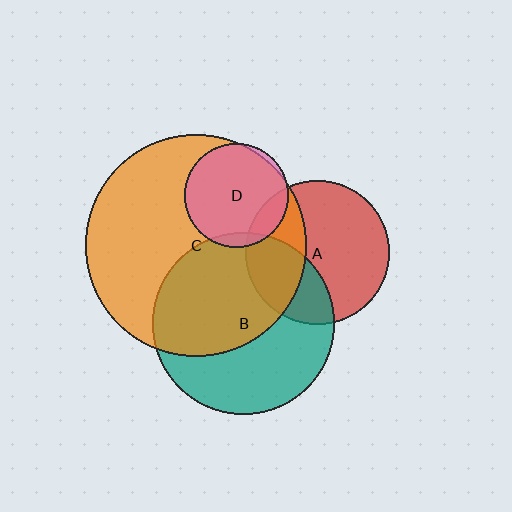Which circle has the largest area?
Circle C (orange).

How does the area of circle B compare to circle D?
Approximately 3.0 times.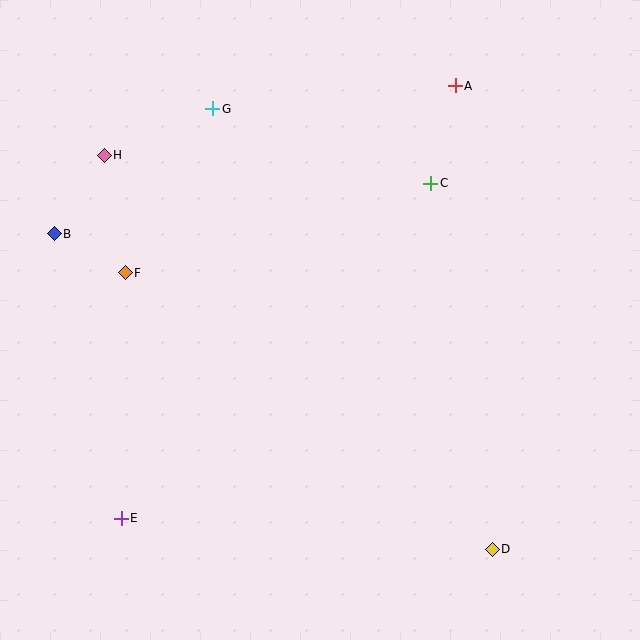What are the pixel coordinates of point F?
Point F is at (125, 273).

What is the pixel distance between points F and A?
The distance between F and A is 380 pixels.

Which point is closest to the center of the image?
Point C at (431, 183) is closest to the center.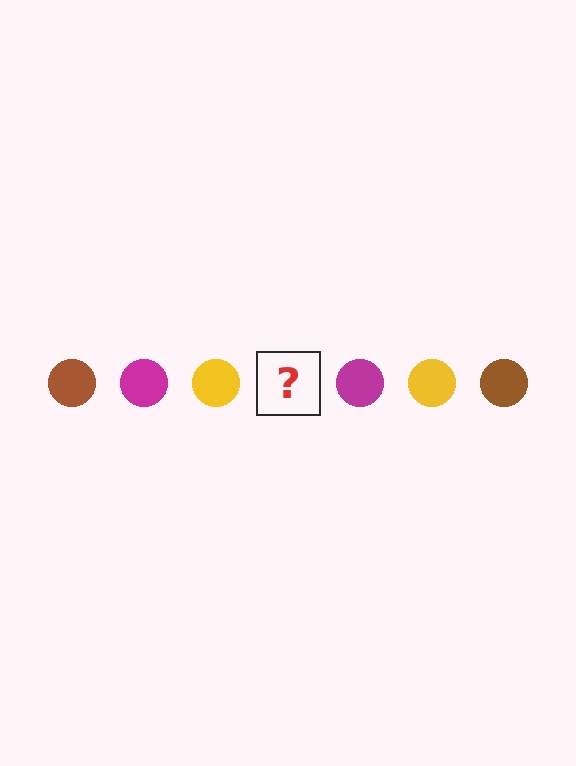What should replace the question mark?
The question mark should be replaced with a brown circle.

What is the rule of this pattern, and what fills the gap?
The rule is that the pattern cycles through brown, magenta, yellow circles. The gap should be filled with a brown circle.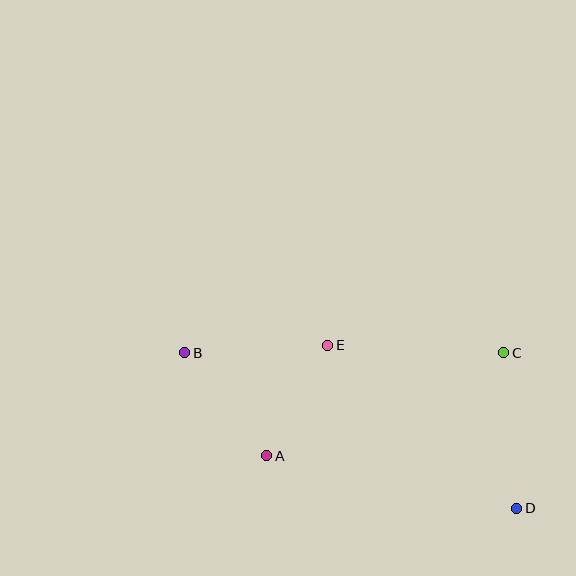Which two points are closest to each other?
Points A and E are closest to each other.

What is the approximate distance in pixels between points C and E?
The distance between C and E is approximately 176 pixels.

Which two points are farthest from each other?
Points B and D are farthest from each other.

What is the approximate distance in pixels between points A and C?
The distance between A and C is approximately 258 pixels.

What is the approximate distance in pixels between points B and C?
The distance between B and C is approximately 319 pixels.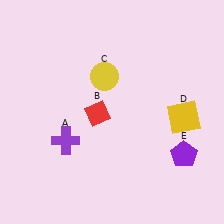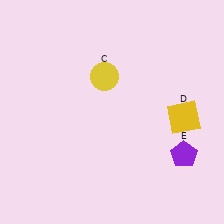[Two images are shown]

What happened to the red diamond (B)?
The red diamond (B) was removed in Image 2. It was in the bottom-left area of Image 1.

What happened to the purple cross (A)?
The purple cross (A) was removed in Image 2. It was in the bottom-left area of Image 1.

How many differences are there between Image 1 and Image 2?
There are 2 differences between the two images.